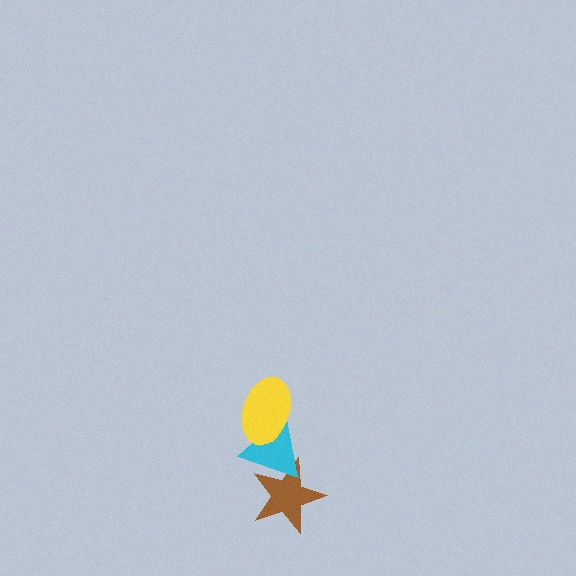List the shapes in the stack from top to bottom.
From top to bottom: the yellow ellipse, the cyan triangle, the brown star.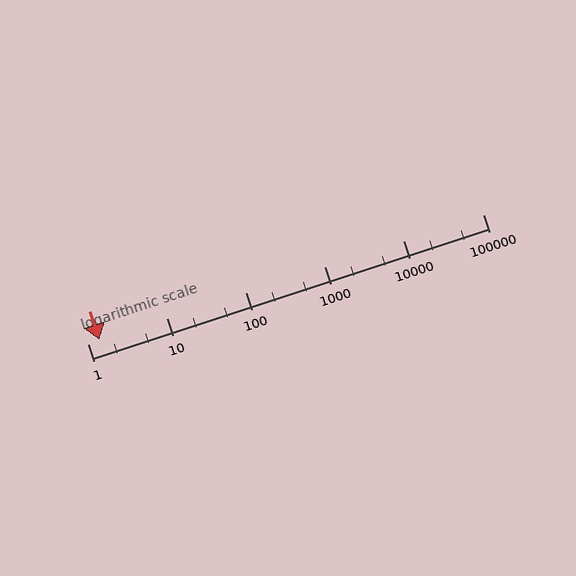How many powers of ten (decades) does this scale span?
The scale spans 5 decades, from 1 to 100000.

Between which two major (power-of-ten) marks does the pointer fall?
The pointer is between 1 and 10.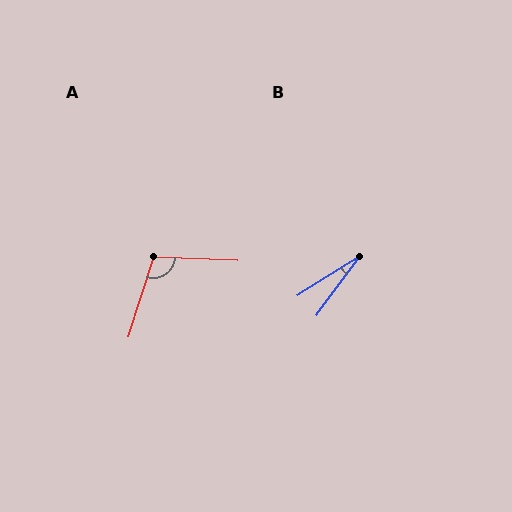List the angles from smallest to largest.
B (21°), A (106°).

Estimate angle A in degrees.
Approximately 106 degrees.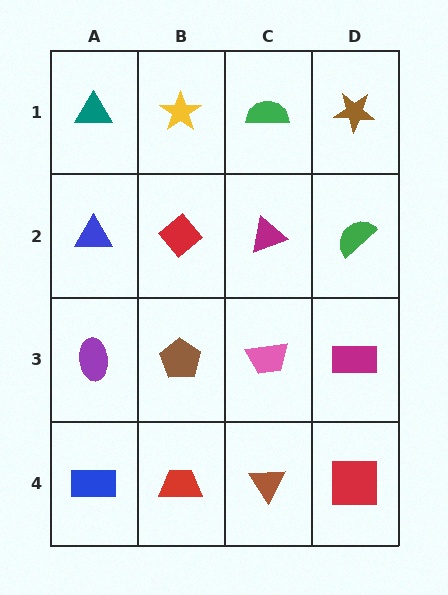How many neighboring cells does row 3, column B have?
4.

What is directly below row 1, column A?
A blue triangle.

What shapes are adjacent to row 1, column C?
A magenta triangle (row 2, column C), a yellow star (row 1, column B), a brown star (row 1, column D).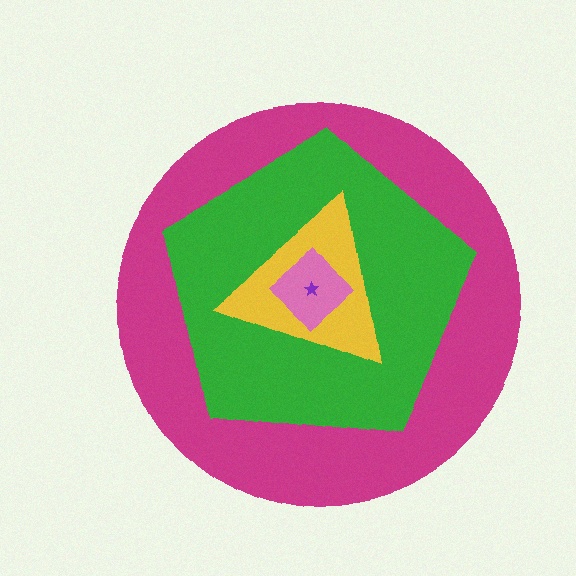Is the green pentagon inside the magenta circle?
Yes.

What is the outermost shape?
The magenta circle.